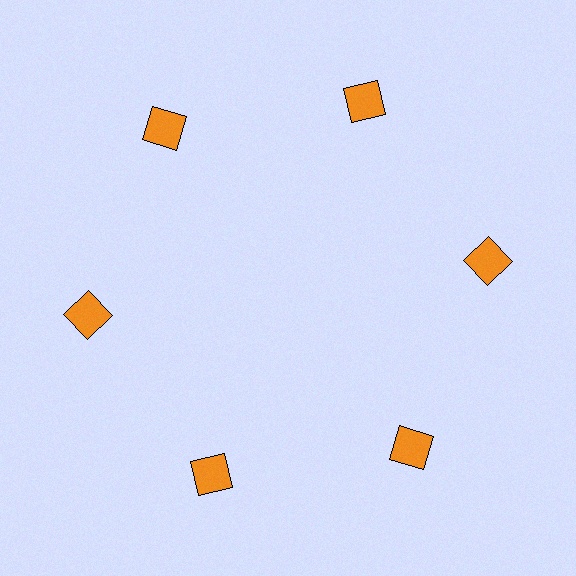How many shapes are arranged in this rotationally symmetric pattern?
There are 6 shapes, arranged in 6 groups of 1.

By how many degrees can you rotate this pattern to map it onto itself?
The pattern maps onto itself every 60 degrees of rotation.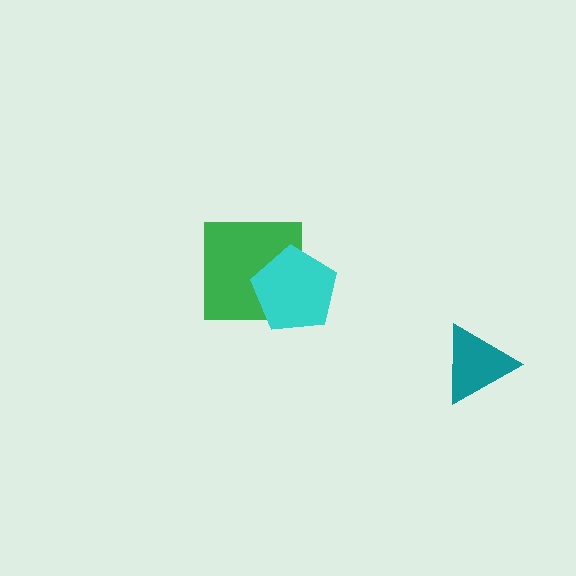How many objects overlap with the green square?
1 object overlaps with the green square.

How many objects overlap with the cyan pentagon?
1 object overlaps with the cyan pentagon.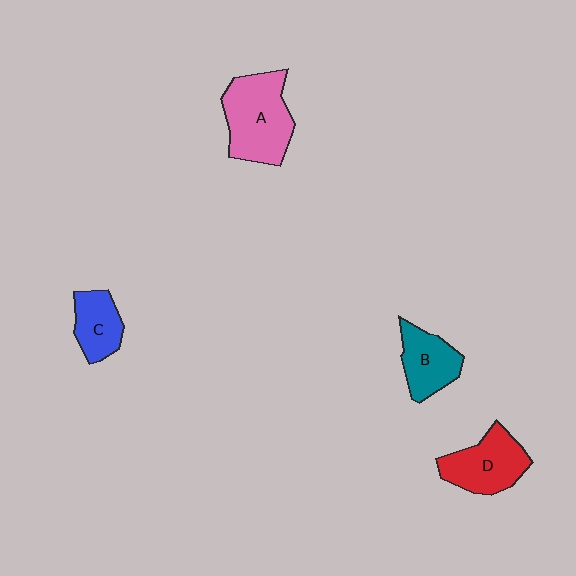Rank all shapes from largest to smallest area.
From largest to smallest: A (pink), D (red), B (teal), C (blue).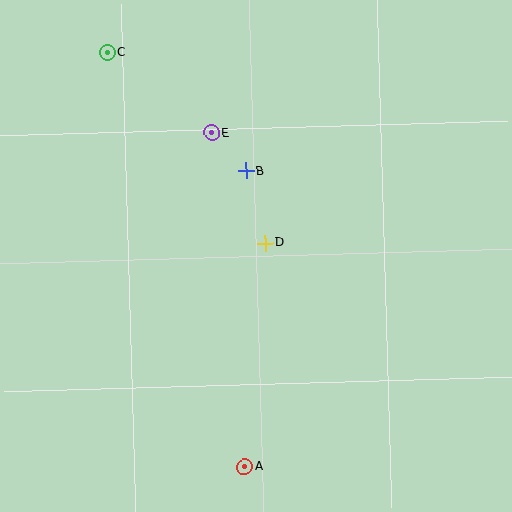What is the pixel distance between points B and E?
The distance between B and E is 51 pixels.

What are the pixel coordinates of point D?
Point D is at (265, 243).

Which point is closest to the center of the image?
Point D at (265, 243) is closest to the center.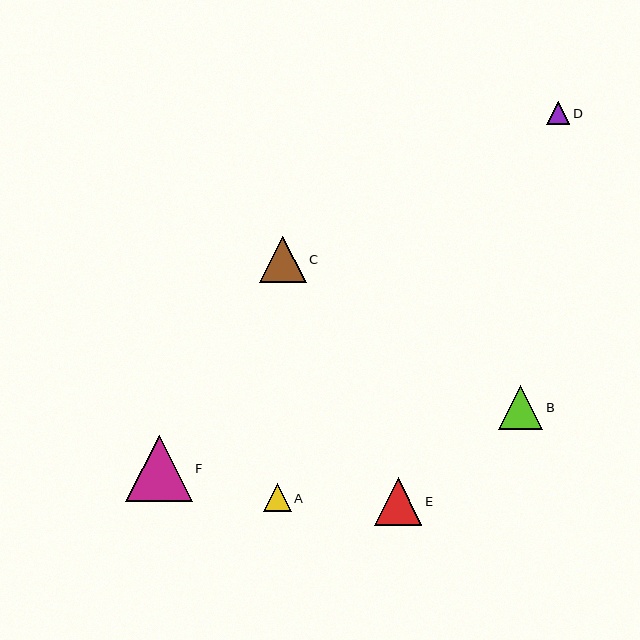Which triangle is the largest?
Triangle F is the largest with a size of approximately 66 pixels.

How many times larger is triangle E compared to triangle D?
Triangle E is approximately 2.1 times the size of triangle D.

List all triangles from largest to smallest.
From largest to smallest: F, E, C, B, A, D.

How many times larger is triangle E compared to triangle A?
Triangle E is approximately 1.7 times the size of triangle A.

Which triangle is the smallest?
Triangle D is the smallest with a size of approximately 23 pixels.